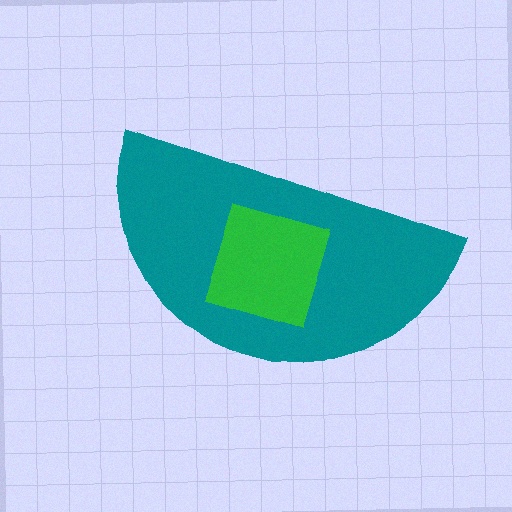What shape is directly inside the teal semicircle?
The green square.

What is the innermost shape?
The green square.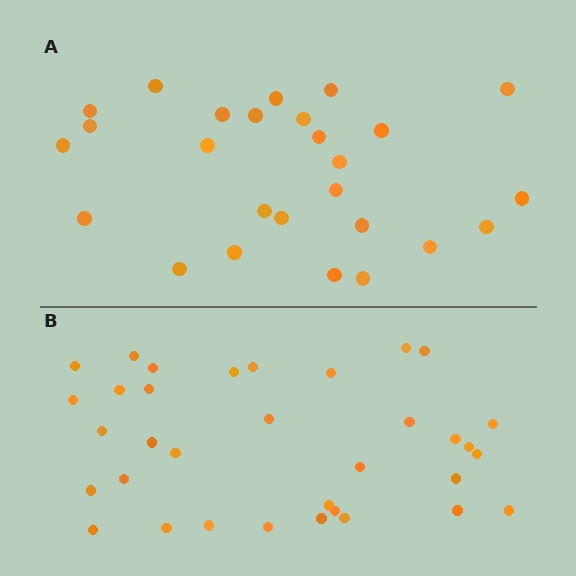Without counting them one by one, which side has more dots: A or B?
Region B (the bottom region) has more dots.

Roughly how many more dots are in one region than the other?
Region B has roughly 8 or so more dots than region A.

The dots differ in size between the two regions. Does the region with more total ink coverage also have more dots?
No. Region A has more total ink coverage because its dots are larger, but region B actually contains more individual dots. Total area can be misleading — the number of items is what matters here.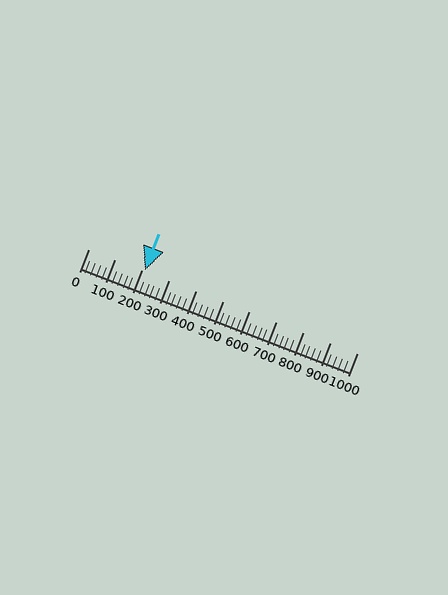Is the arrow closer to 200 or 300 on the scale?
The arrow is closer to 200.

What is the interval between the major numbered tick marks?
The major tick marks are spaced 100 units apart.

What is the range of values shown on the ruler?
The ruler shows values from 0 to 1000.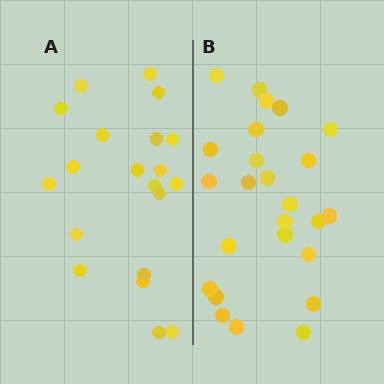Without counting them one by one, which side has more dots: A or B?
Region B (the right region) has more dots.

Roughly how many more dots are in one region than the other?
Region B has about 5 more dots than region A.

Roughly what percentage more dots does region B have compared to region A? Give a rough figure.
About 25% more.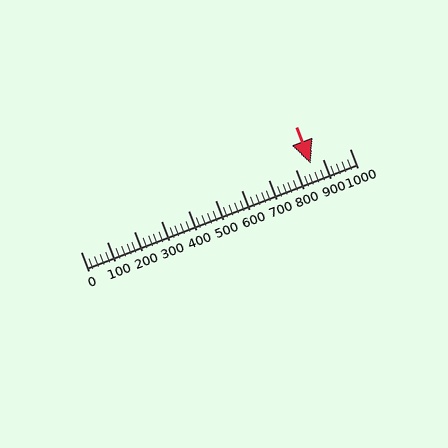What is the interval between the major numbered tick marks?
The major tick marks are spaced 100 units apart.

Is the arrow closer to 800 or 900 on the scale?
The arrow is closer to 900.